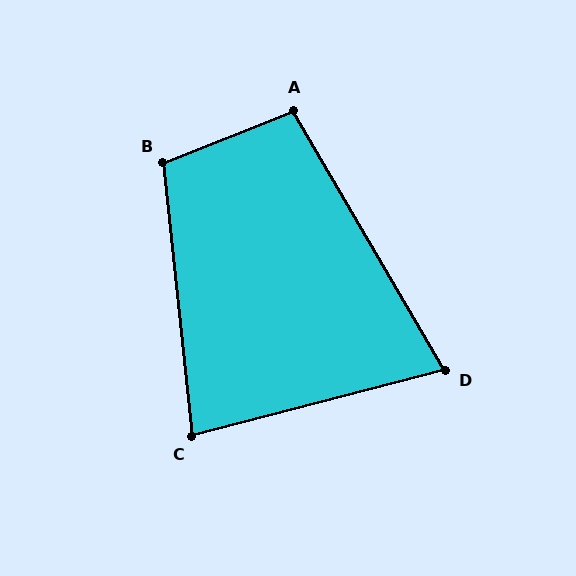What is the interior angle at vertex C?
Approximately 81 degrees (acute).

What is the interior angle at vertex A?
Approximately 99 degrees (obtuse).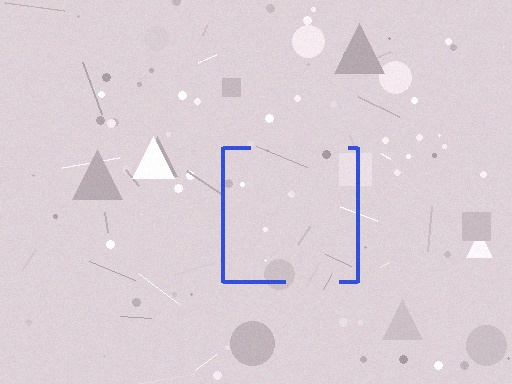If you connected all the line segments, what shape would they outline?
They would outline a square.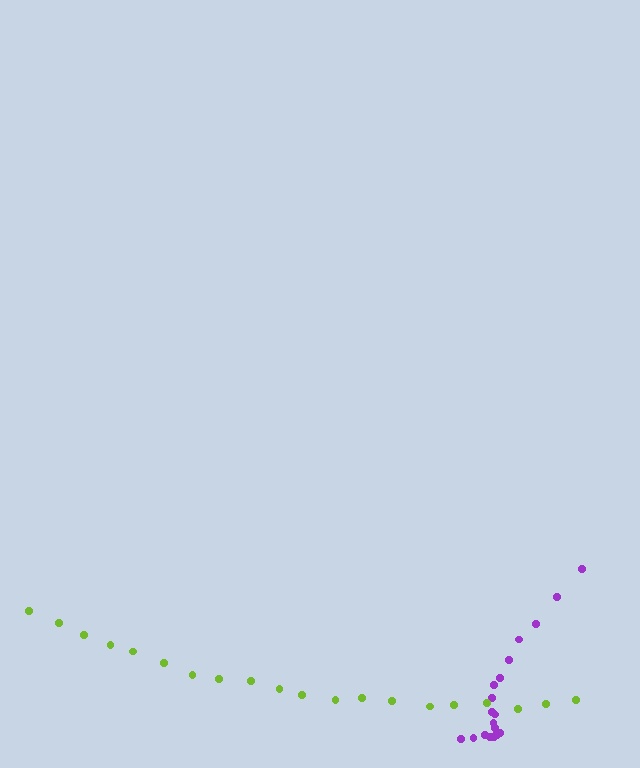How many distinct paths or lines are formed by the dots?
There are 2 distinct paths.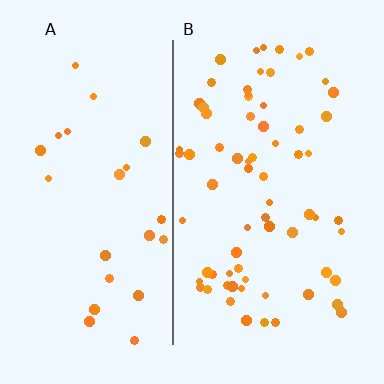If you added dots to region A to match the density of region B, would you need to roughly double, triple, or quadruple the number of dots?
Approximately triple.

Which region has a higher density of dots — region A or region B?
B (the right).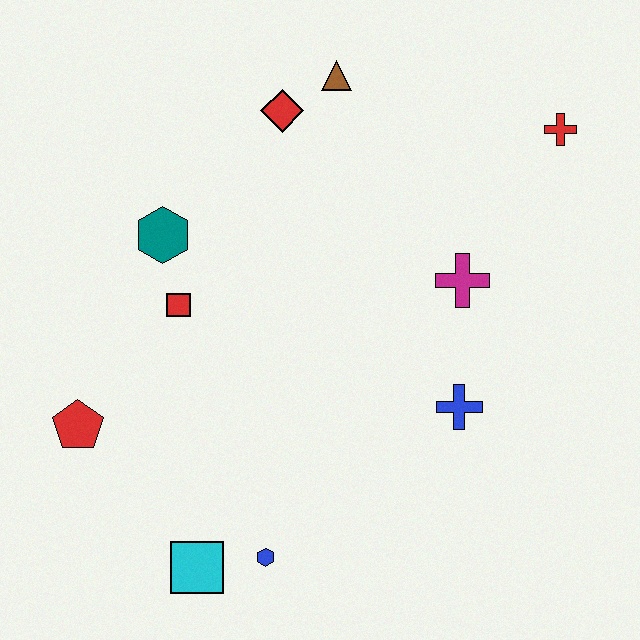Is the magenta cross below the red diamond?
Yes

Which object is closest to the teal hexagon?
The red square is closest to the teal hexagon.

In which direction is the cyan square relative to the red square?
The cyan square is below the red square.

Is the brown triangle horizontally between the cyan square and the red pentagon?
No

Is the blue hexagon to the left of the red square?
No